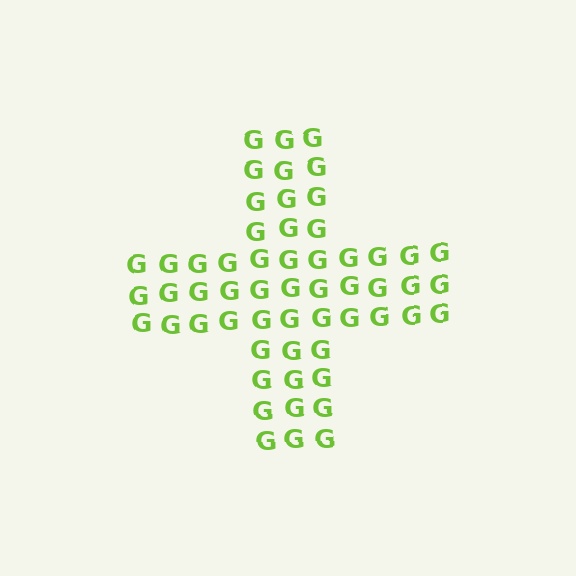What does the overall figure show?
The overall figure shows a cross.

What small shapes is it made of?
It is made of small letter G's.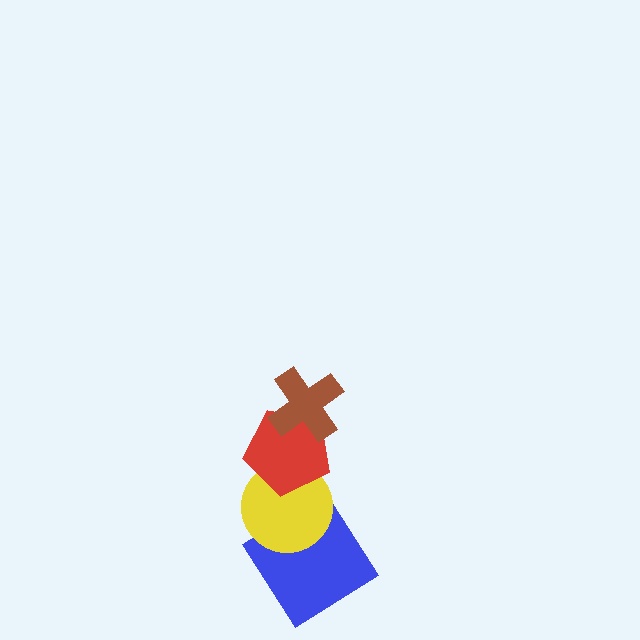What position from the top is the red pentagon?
The red pentagon is 2nd from the top.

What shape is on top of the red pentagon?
The brown cross is on top of the red pentagon.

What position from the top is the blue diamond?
The blue diamond is 4th from the top.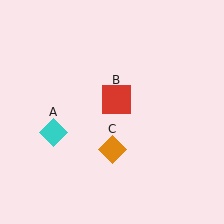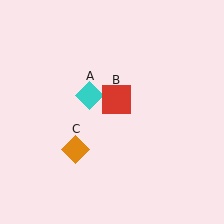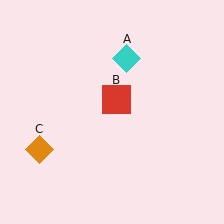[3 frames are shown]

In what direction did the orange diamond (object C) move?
The orange diamond (object C) moved left.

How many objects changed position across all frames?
2 objects changed position: cyan diamond (object A), orange diamond (object C).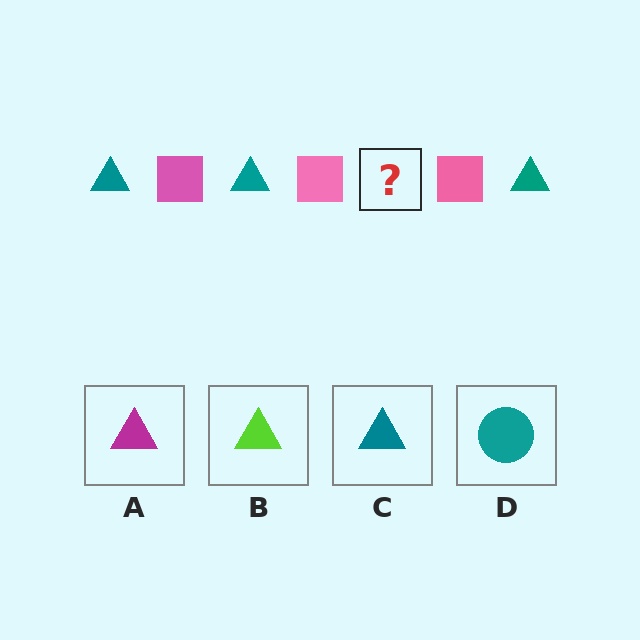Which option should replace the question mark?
Option C.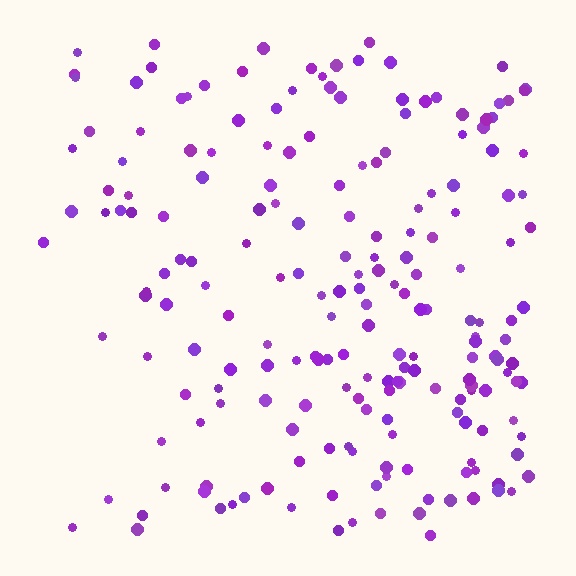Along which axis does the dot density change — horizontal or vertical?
Horizontal.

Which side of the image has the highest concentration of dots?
The right.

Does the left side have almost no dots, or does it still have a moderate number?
Still a moderate number, just noticeably fewer than the right.